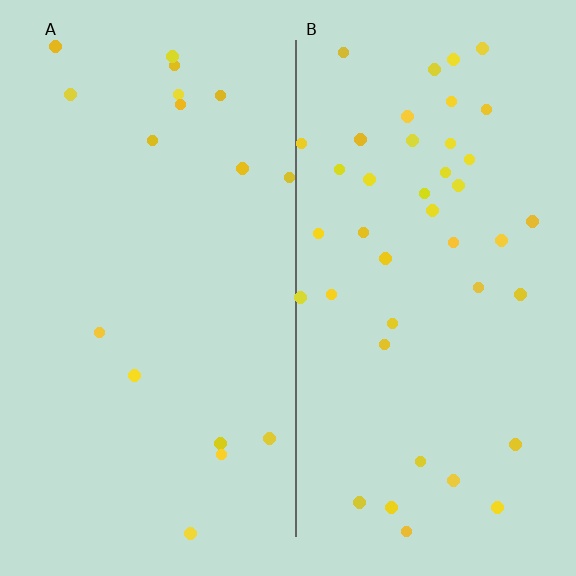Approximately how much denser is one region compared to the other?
Approximately 2.5× — region B over region A.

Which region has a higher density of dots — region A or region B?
B (the right).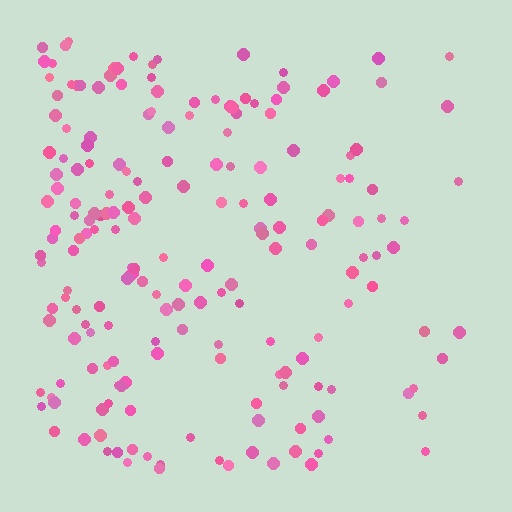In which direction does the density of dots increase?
From right to left, with the left side densest.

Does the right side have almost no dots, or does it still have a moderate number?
Still a moderate number, just noticeably fewer than the left.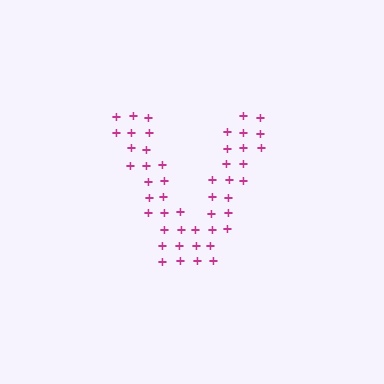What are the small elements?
The small elements are plus signs.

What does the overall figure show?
The overall figure shows the letter V.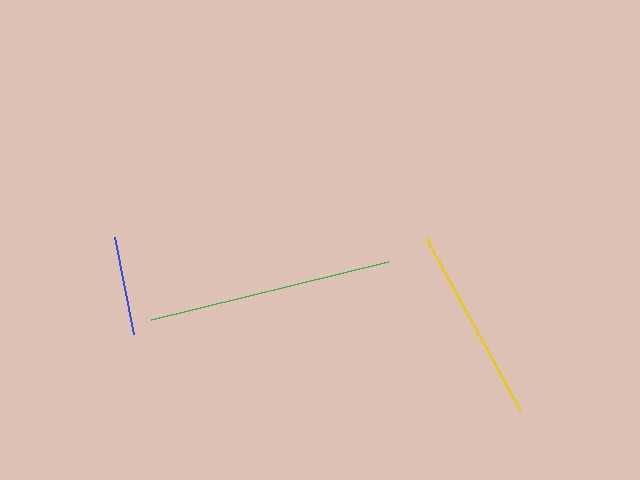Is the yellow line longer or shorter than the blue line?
The yellow line is longer than the blue line.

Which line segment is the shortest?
The blue line is the shortest at approximately 99 pixels.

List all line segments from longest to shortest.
From longest to shortest: green, yellow, blue.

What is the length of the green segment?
The green segment is approximately 244 pixels long.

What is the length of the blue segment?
The blue segment is approximately 99 pixels long.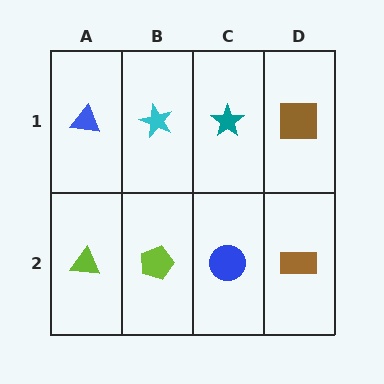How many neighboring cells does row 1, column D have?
2.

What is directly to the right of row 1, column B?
A teal star.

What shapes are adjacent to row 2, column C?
A teal star (row 1, column C), a lime pentagon (row 2, column B), a brown rectangle (row 2, column D).